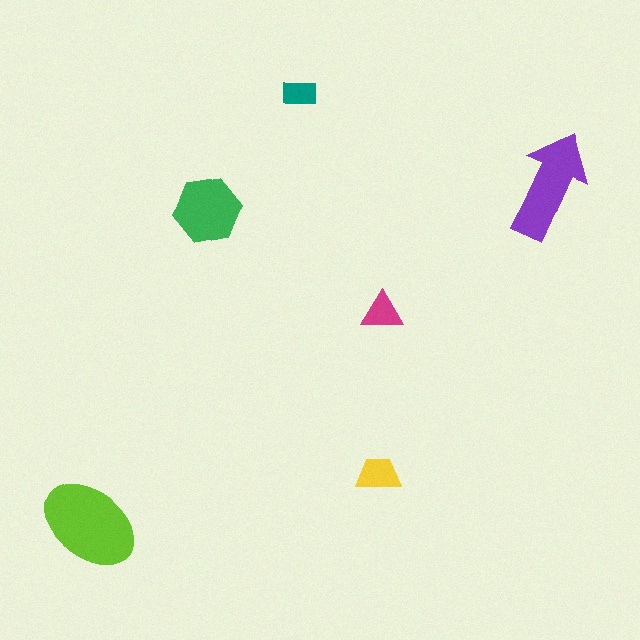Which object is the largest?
The lime ellipse.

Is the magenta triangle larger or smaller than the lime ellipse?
Smaller.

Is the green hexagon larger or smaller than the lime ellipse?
Smaller.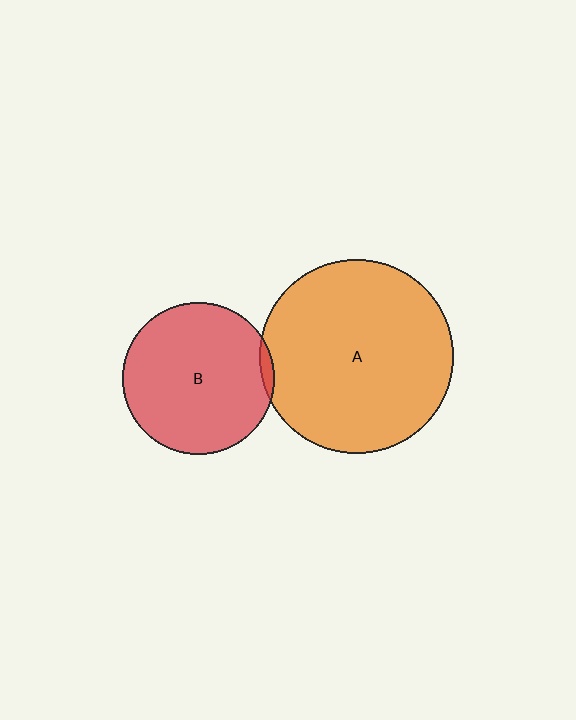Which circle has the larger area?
Circle A (orange).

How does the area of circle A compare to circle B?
Approximately 1.6 times.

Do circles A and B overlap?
Yes.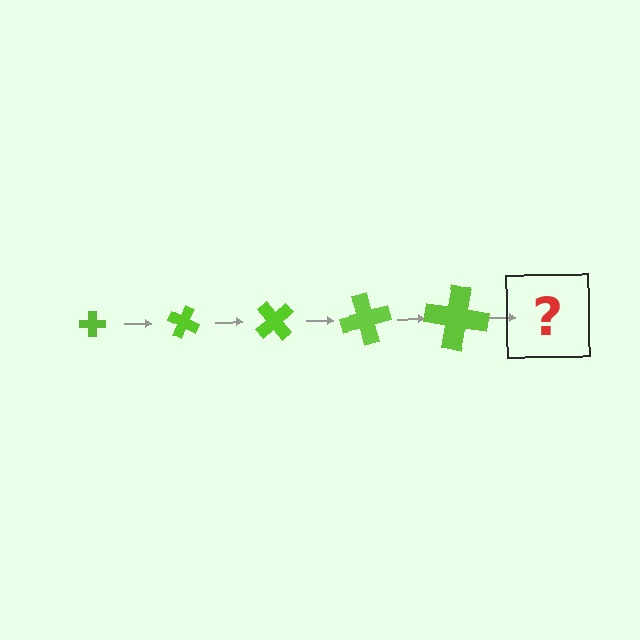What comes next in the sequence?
The next element should be a cross, larger than the previous one and rotated 125 degrees from the start.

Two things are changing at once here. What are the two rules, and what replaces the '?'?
The two rules are that the cross grows larger each step and it rotates 25 degrees each step. The '?' should be a cross, larger than the previous one and rotated 125 degrees from the start.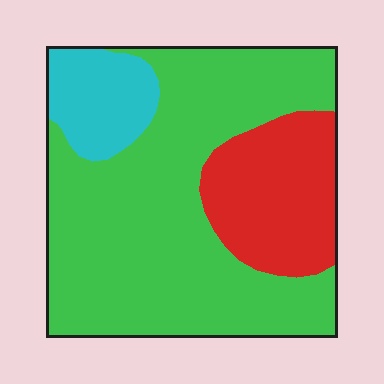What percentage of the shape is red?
Red covers roughly 20% of the shape.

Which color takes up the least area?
Cyan, at roughly 10%.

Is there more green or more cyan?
Green.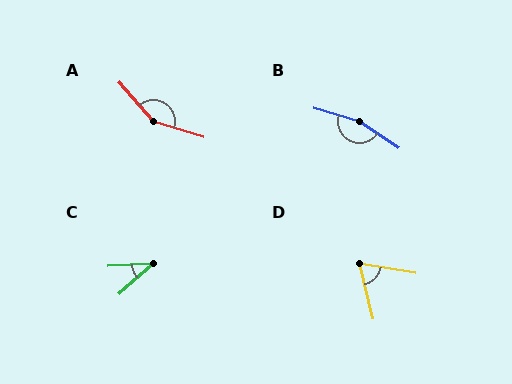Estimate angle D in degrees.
Approximately 67 degrees.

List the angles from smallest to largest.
C (39°), D (67°), A (148°), B (163°).